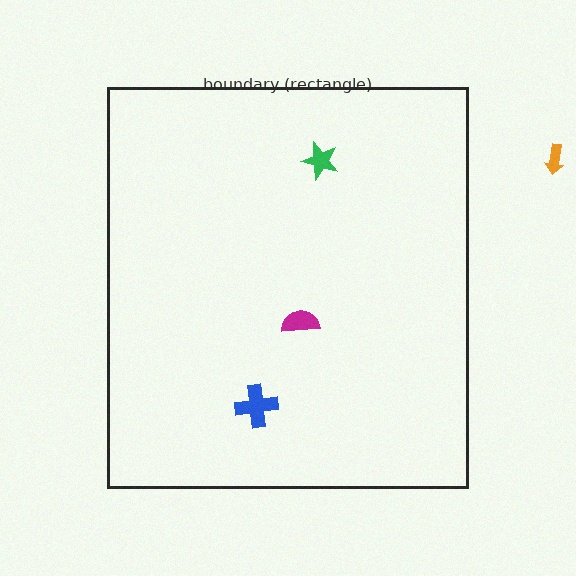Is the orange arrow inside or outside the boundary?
Outside.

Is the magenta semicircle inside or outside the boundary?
Inside.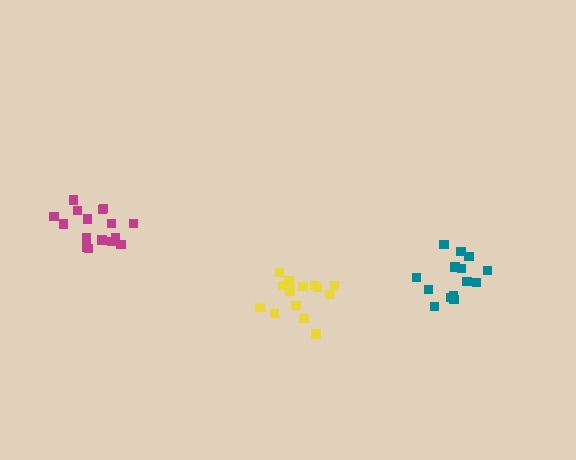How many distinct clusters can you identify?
There are 3 distinct clusters.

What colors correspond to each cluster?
The clusters are colored: magenta, teal, yellow.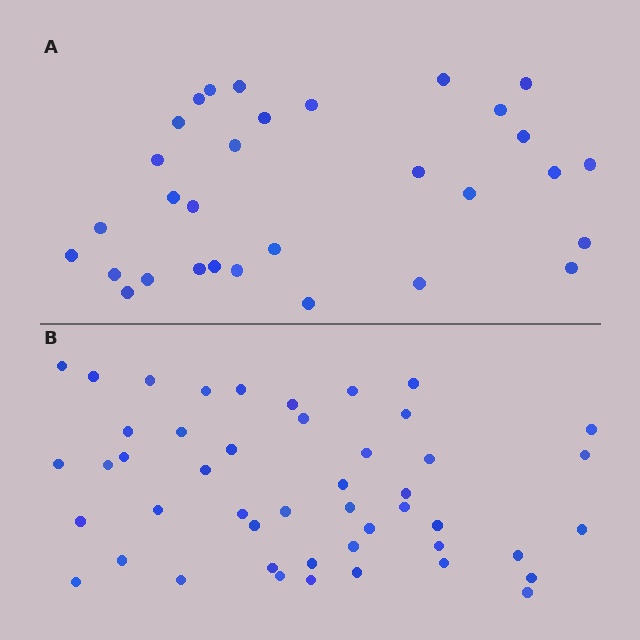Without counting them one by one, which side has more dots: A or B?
Region B (the bottom region) has more dots.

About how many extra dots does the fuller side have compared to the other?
Region B has approximately 15 more dots than region A.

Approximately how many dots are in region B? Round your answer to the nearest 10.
About 50 dots. (The exact count is 47, which rounds to 50.)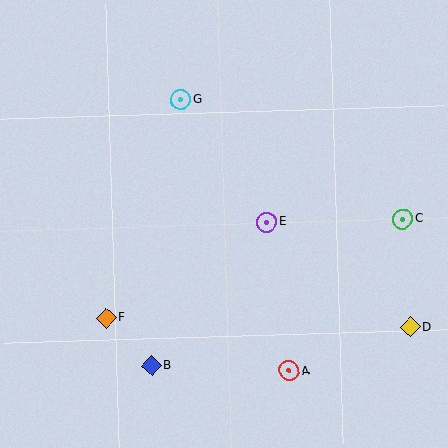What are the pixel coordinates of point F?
Point F is at (106, 318).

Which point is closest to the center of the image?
Point E at (267, 222) is closest to the center.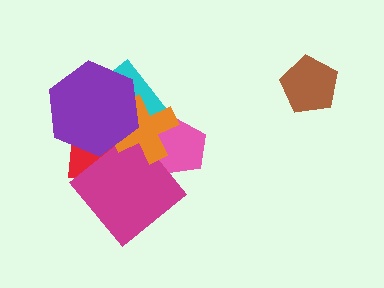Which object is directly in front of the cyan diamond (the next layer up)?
The red square is directly in front of the cyan diamond.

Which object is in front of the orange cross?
The purple hexagon is in front of the orange cross.